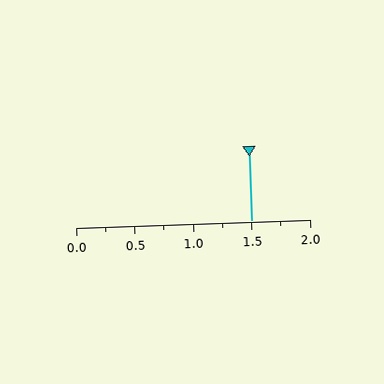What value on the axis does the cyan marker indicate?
The marker indicates approximately 1.5.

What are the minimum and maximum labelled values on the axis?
The axis runs from 0.0 to 2.0.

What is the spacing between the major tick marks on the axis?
The major ticks are spaced 0.5 apart.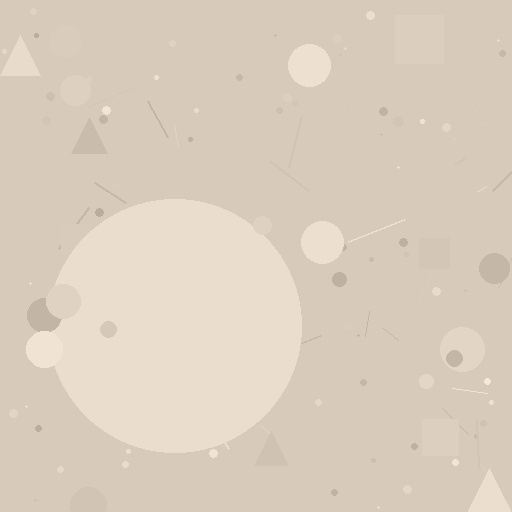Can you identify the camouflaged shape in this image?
The camouflaged shape is a circle.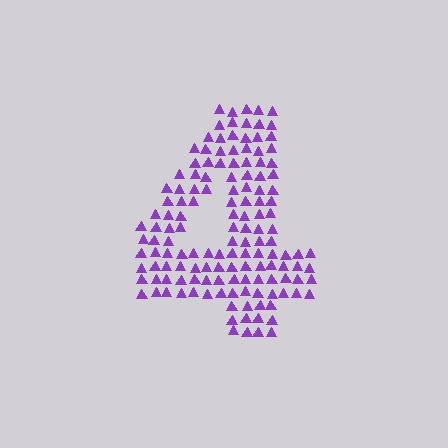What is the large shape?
The large shape is the digit 4.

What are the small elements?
The small elements are triangles.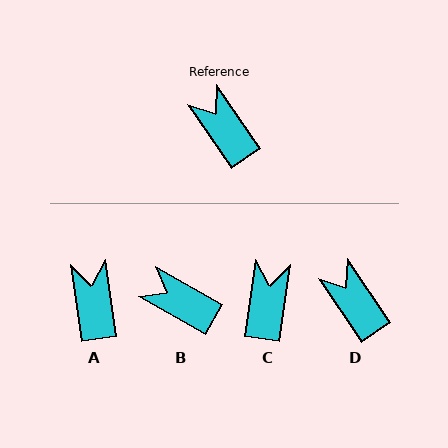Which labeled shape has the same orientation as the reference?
D.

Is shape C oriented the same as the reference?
No, it is off by about 42 degrees.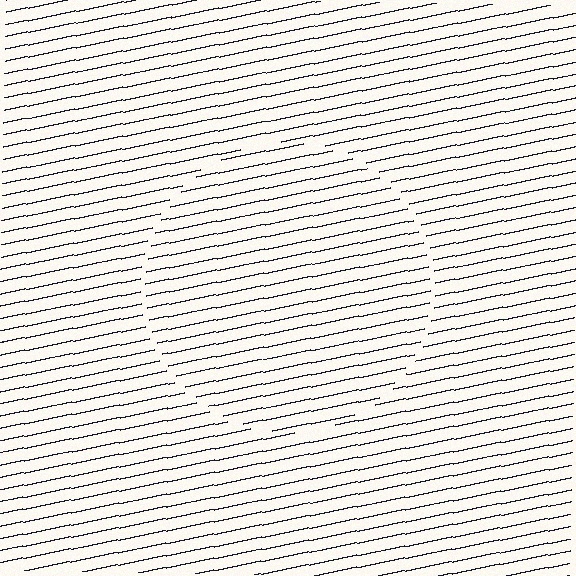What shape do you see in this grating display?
An illusory circle. The interior of the shape contains the same grating, shifted by half a period — the contour is defined by the phase discontinuity where line-ends from the inner and outer gratings abut.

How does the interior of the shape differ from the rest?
The interior of the shape contains the same grating, shifted by half a period — the contour is defined by the phase discontinuity where line-ends from the inner and outer gratings abut.